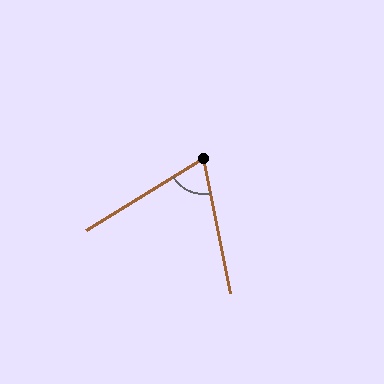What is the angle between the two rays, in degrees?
Approximately 70 degrees.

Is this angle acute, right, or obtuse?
It is acute.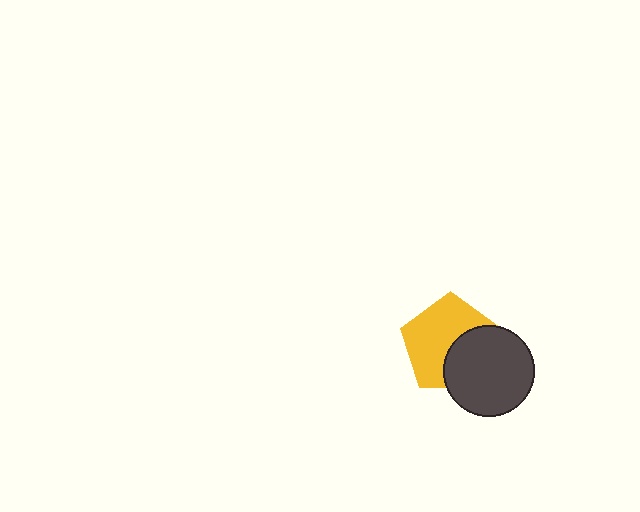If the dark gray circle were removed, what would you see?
You would see the complete yellow pentagon.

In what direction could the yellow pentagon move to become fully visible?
The yellow pentagon could move toward the upper-left. That would shift it out from behind the dark gray circle entirely.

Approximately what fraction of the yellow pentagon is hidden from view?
Roughly 39% of the yellow pentagon is hidden behind the dark gray circle.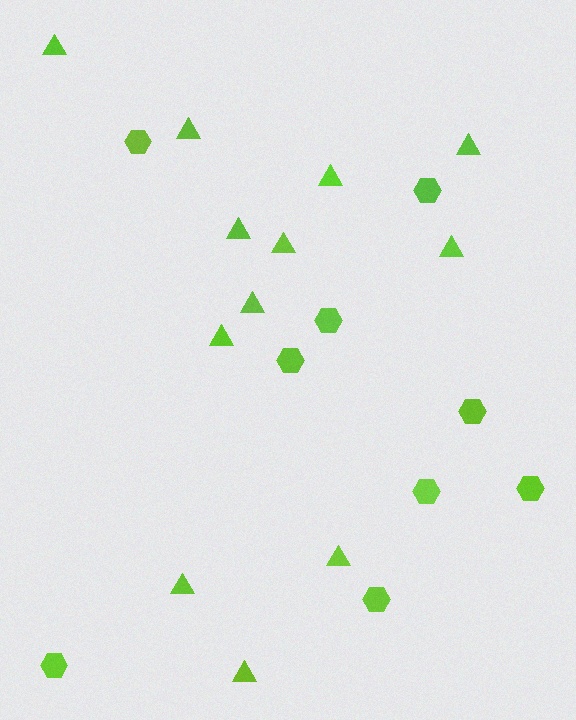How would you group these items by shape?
There are 2 groups: one group of triangles (12) and one group of hexagons (9).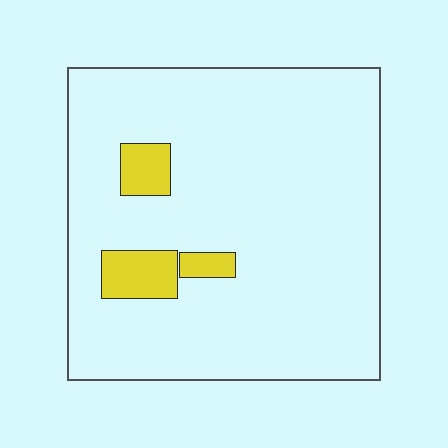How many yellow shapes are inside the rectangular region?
3.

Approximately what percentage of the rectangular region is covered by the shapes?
Approximately 10%.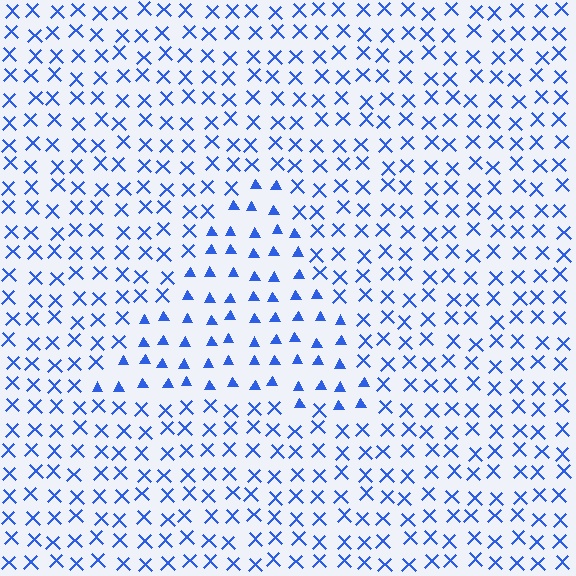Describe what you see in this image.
The image is filled with small blue elements arranged in a uniform grid. A triangle-shaped region contains triangles, while the surrounding area contains X marks. The boundary is defined purely by the change in element shape.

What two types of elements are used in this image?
The image uses triangles inside the triangle region and X marks outside it.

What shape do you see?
I see a triangle.